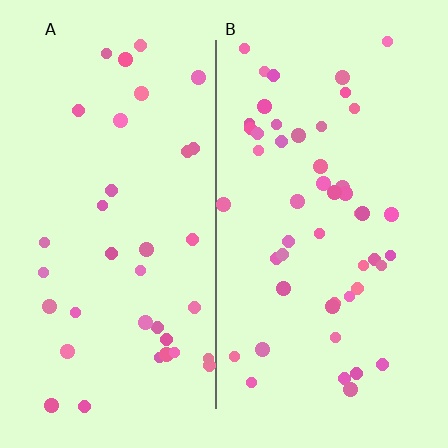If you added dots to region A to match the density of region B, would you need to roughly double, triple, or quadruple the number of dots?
Approximately double.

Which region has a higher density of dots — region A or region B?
B (the right).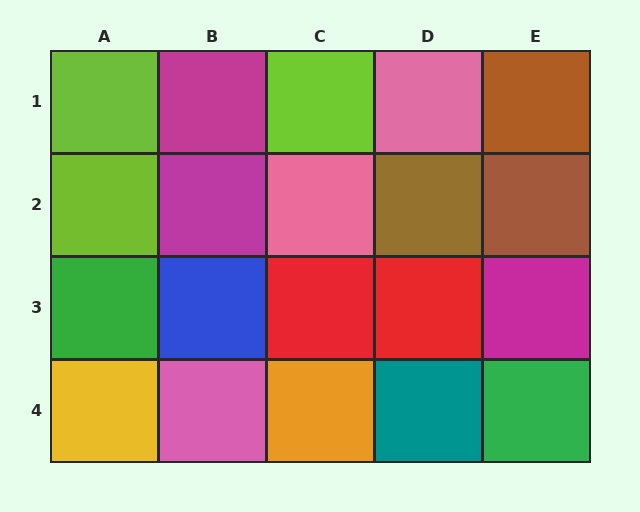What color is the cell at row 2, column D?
Brown.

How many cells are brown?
3 cells are brown.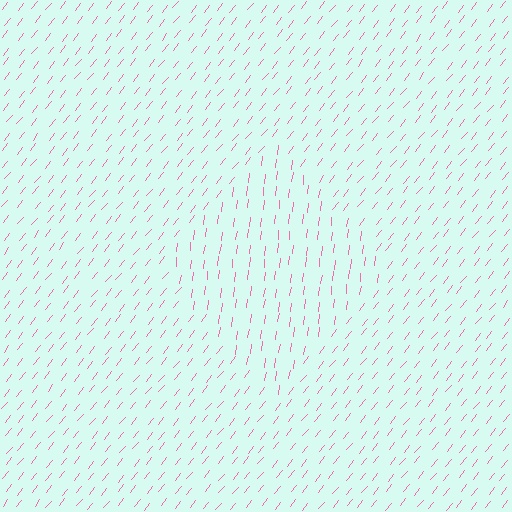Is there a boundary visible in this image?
Yes, there is a texture boundary formed by a change in line orientation.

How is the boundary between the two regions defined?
The boundary is defined purely by a change in line orientation (approximately 31 degrees difference). All lines are the same color and thickness.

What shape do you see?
I see a diamond.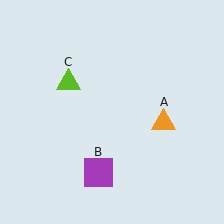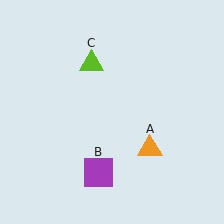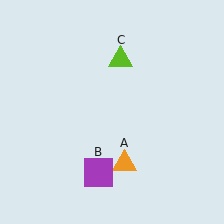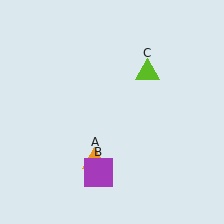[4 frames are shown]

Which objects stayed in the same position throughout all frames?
Purple square (object B) remained stationary.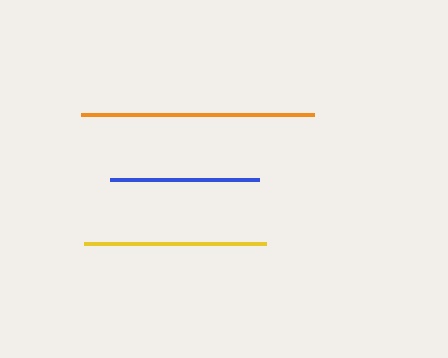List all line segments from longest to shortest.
From longest to shortest: orange, yellow, blue.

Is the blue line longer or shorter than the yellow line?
The yellow line is longer than the blue line.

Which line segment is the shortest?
The blue line is the shortest at approximately 149 pixels.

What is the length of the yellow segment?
The yellow segment is approximately 182 pixels long.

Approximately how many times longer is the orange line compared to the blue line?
The orange line is approximately 1.6 times the length of the blue line.